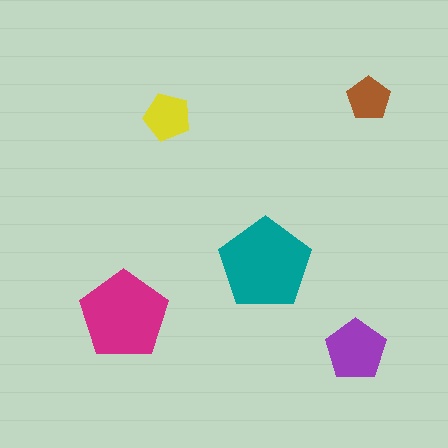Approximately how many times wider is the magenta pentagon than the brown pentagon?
About 2 times wider.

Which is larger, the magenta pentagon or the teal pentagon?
The teal one.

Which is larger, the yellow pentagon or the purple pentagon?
The purple one.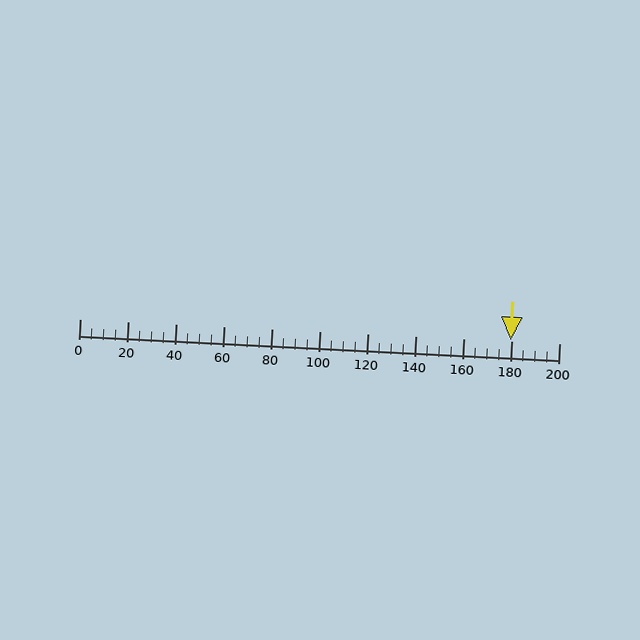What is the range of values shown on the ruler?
The ruler shows values from 0 to 200.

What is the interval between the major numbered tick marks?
The major tick marks are spaced 20 units apart.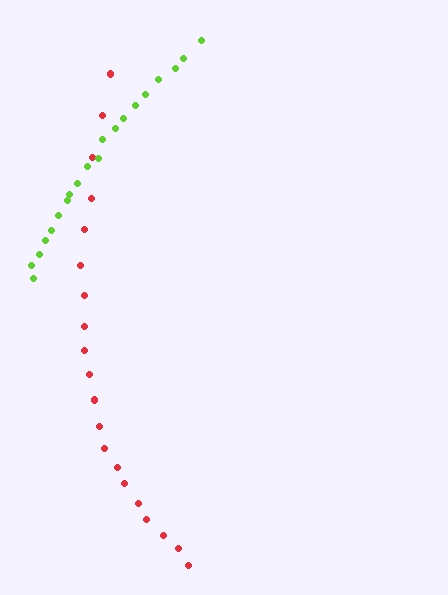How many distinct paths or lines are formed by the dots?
There are 2 distinct paths.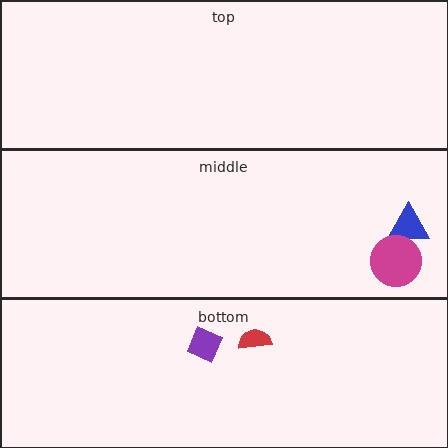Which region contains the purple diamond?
The bottom region.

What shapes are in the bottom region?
The red semicircle, the purple diamond.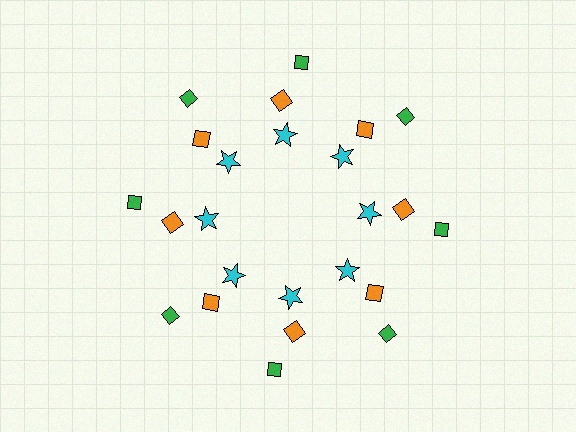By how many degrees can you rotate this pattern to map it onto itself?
The pattern maps onto itself every 45 degrees of rotation.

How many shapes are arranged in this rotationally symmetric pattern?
There are 24 shapes, arranged in 8 groups of 3.